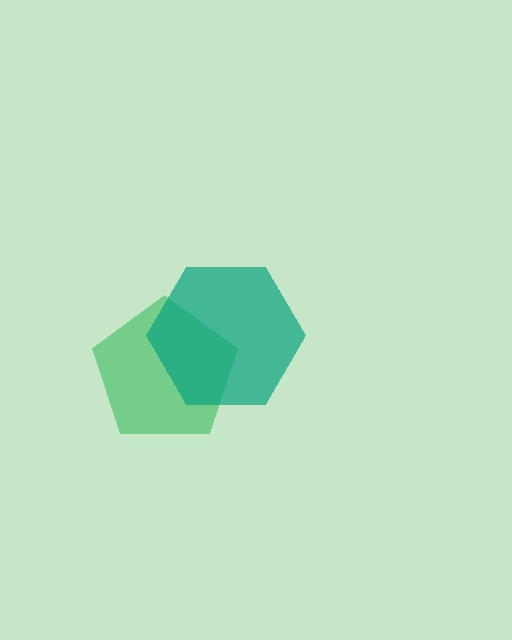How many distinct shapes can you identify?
There are 2 distinct shapes: a green pentagon, a teal hexagon.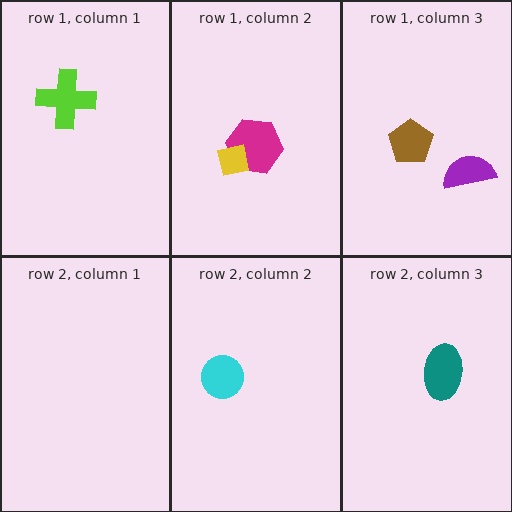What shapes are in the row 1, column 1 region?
The lime cross.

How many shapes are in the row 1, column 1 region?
1.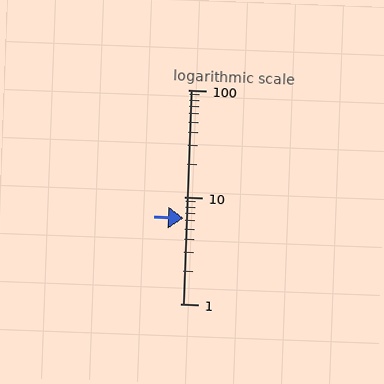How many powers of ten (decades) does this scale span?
The scale spans 2 decades, from 1 to 100.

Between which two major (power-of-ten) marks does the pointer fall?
The pointer is between 1 and 10.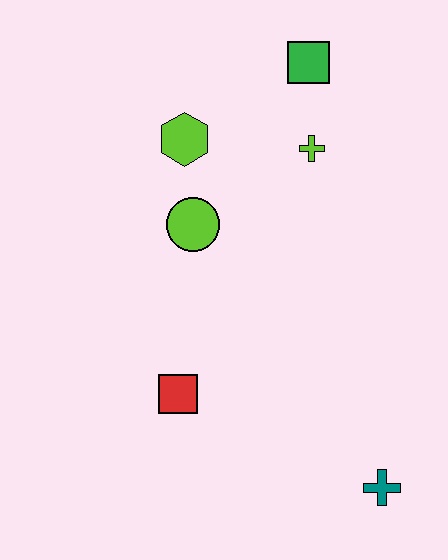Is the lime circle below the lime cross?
Yes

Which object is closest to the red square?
The lime circle is closest to the red square.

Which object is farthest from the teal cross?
The green square is farthest from the teal cross.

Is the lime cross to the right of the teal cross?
No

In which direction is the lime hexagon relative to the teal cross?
The lime hexagon is above the teal cross.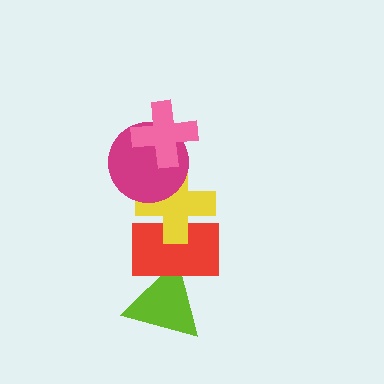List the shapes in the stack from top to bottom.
From top to bottom: the pink cross, the magenta circle, the yellow cross, the red rectangle, the lime triangle.